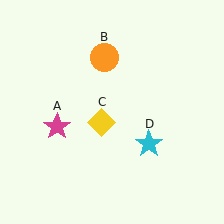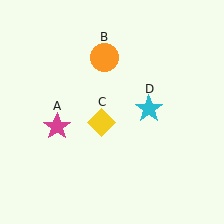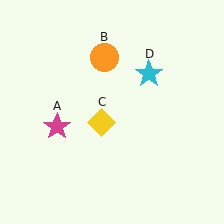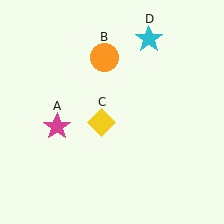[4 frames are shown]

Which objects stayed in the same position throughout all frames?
Magenta star (object A) and orange circle (object B) and yellow diamond (object C) remained stationary.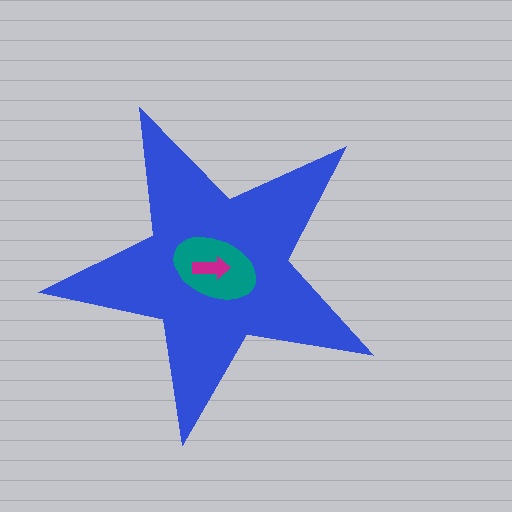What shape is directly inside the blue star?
The teal ellipse.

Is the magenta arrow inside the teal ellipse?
Yes.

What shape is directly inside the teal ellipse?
The magenta arrow.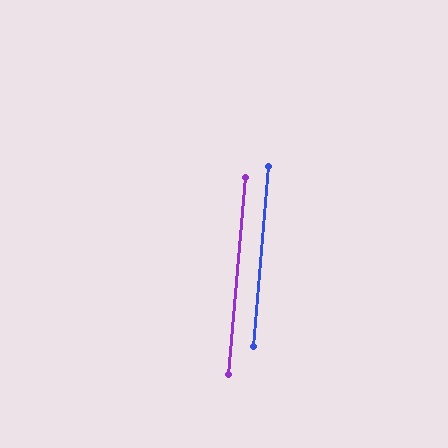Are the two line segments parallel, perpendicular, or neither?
Parallel — their directions differ by only 0.3°.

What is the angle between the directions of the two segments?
Approximately 0 degrees.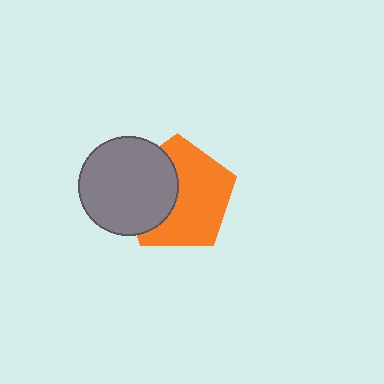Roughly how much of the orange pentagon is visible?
About half of it is visible (roughly 62%).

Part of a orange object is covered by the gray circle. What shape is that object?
It is a pentagon.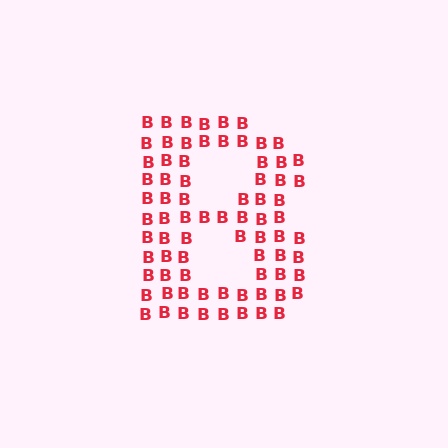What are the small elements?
The small elements are letter B's.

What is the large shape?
The large shape is the letter B.